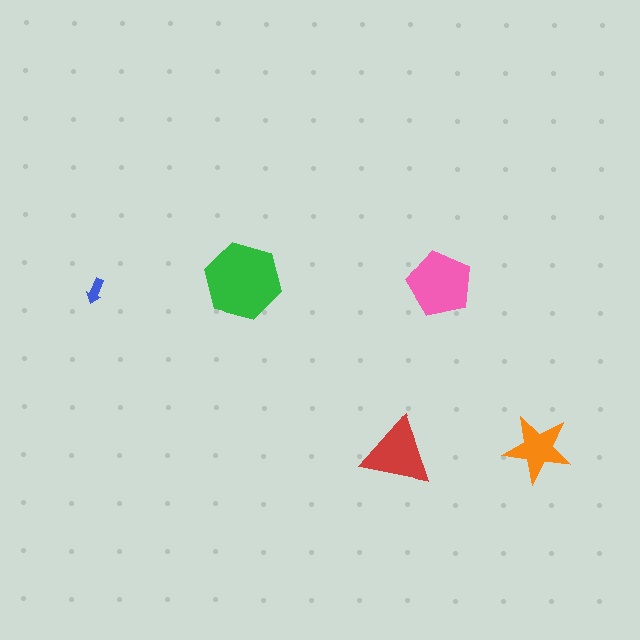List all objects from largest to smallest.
The green hexagon, the pink pentagon, the red triangle, the orange star, the blue arrow.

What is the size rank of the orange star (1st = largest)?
4th.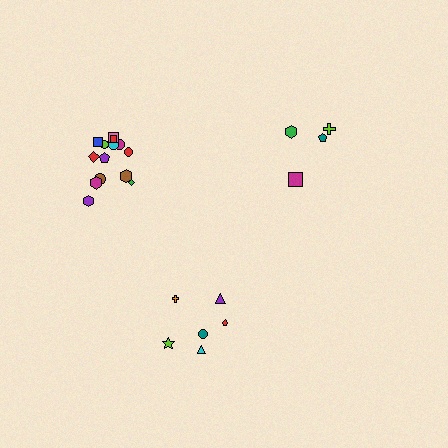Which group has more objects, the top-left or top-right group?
The top-left group.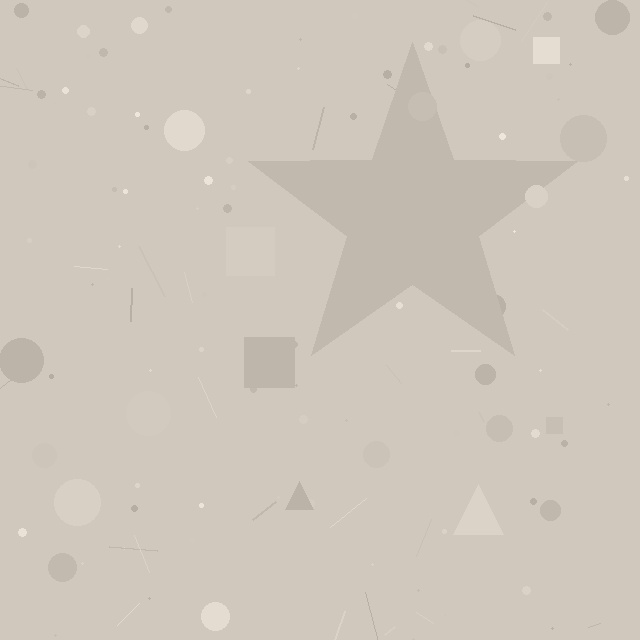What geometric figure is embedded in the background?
A star is embedded in the background.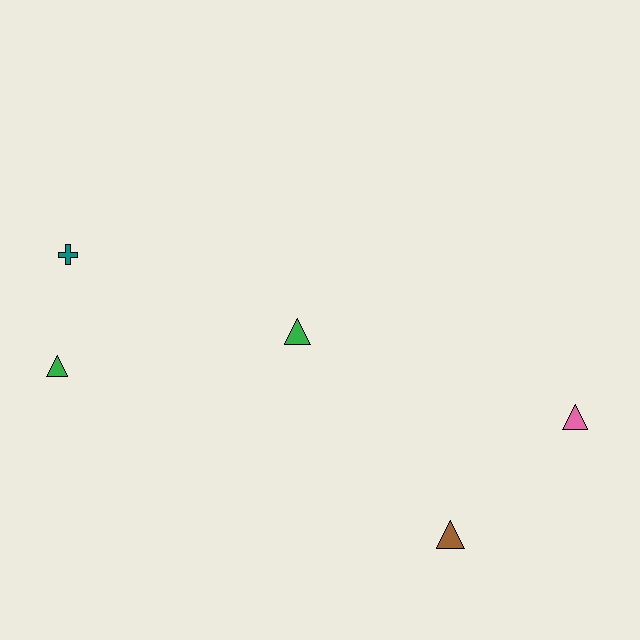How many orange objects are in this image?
There are no orange objects.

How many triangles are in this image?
There are 4 triangles.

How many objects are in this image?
There are 5 objects.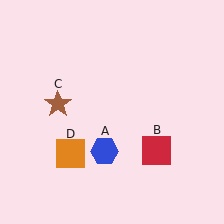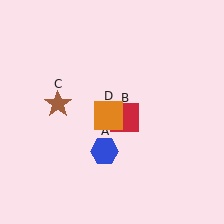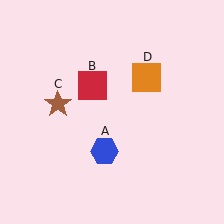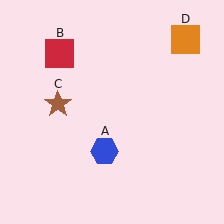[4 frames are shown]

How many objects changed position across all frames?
2 objects changed position: red square (object B), orange square (object D).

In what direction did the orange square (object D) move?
The orange square (object D) moved up and to the right.